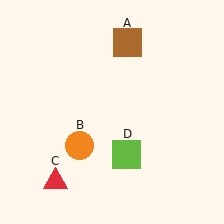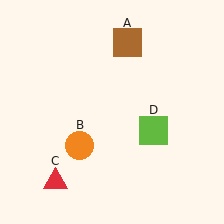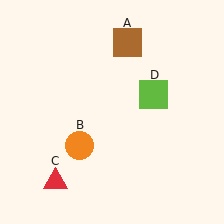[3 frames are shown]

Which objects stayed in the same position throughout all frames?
Brown square (object A) and orange circle (object B) and red triangle (object C) remained stationary.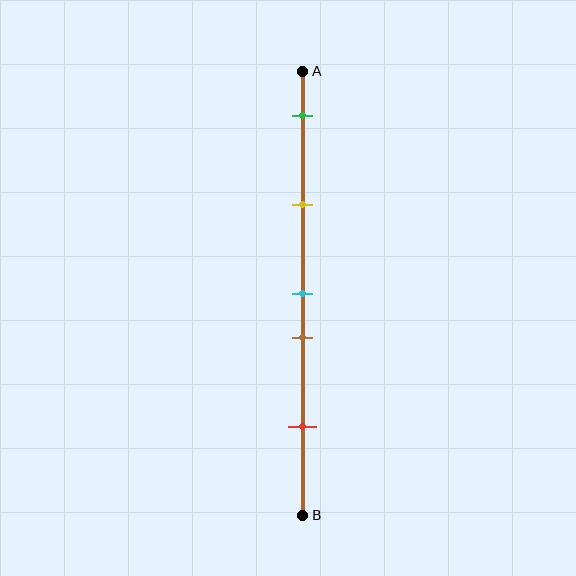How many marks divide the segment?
There are 5 marks dividing the segment.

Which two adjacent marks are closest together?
The cyan and brown marks are the closest adjacent pair.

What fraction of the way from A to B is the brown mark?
The brown mark is approximately 60% (0.6) of the way from A to B.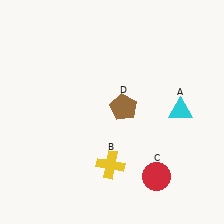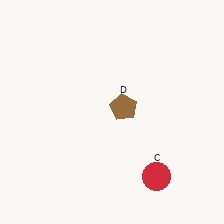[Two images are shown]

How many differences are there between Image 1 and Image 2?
There are 2 differences between the two images.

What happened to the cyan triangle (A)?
The cyan triangle (A) was removed in Image 2. It was in the top-right area of Image 1.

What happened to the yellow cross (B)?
The yellow cross (B) was removed in Image 2. It was in the bottom-left area of Image 1.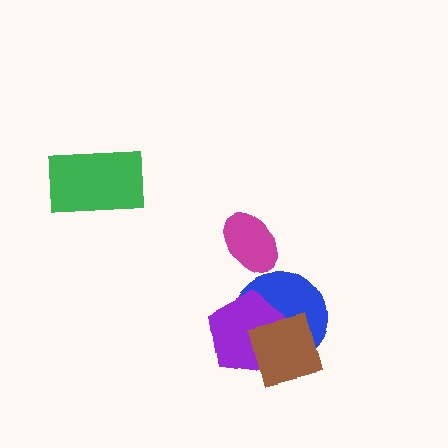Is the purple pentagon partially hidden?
Yes, it is partially covered by another shape.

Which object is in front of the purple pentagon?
The brown square is in front of the purple pentagon.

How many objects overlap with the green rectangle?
0 objects overlap with the green rectangle.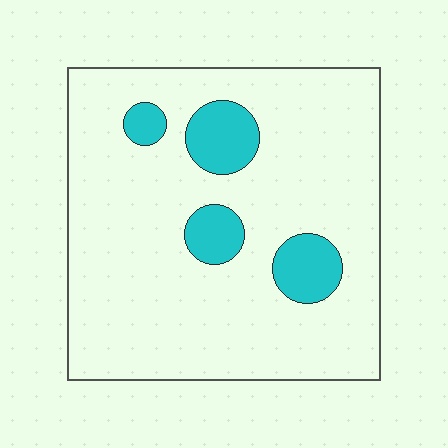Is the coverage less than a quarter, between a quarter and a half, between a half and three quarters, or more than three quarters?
Less than a quarter.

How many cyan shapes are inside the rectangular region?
4.